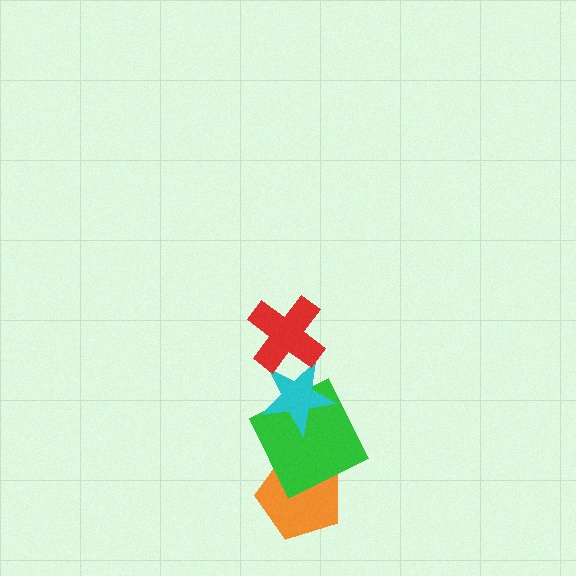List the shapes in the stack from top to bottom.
From top to bottom: the red cross, the cyan star, the green square, the orange pentagon.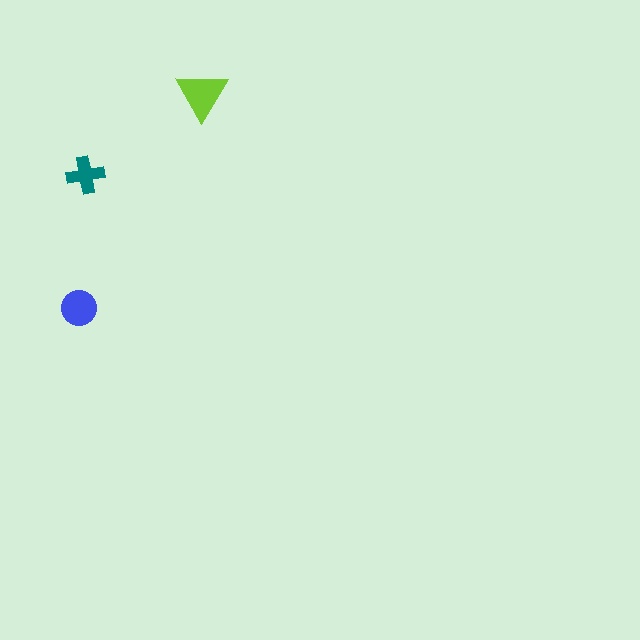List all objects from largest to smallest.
The lime triangle, the blue circle, the teal cross.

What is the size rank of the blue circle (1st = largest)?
2nd.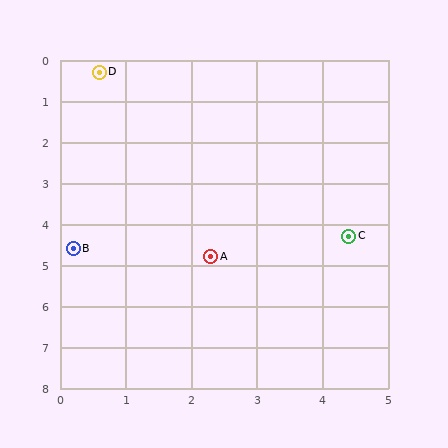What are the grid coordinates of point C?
Point C is at approximately (4.4, 4.3).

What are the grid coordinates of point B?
Point B is at approximately (0.2, 4.6).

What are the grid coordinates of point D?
Point D is at approximately (0.6, 0.3).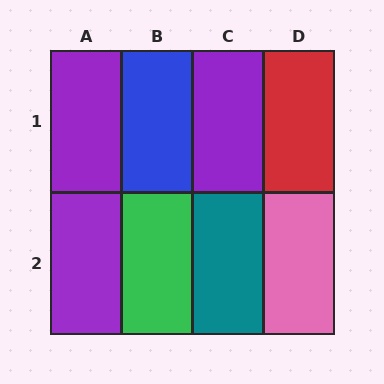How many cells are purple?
3 cells are purple.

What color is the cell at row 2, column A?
Purple.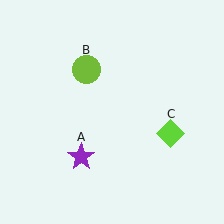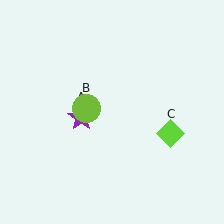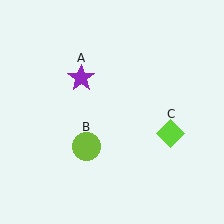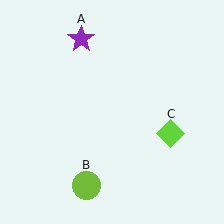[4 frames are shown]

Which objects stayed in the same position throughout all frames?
Lime diamond (object C) remained stationary.